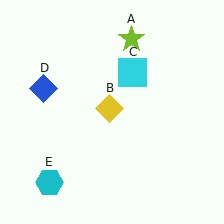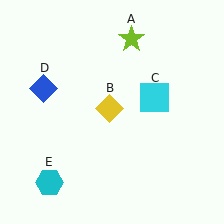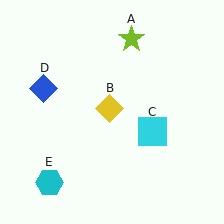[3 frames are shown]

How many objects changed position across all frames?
1 object changed position: cyan square (object C).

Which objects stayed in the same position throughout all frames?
Lime star (object A) and yellow diamond (object B) and blue diamond (object D) and cyan hexagon (object E) remained stationary.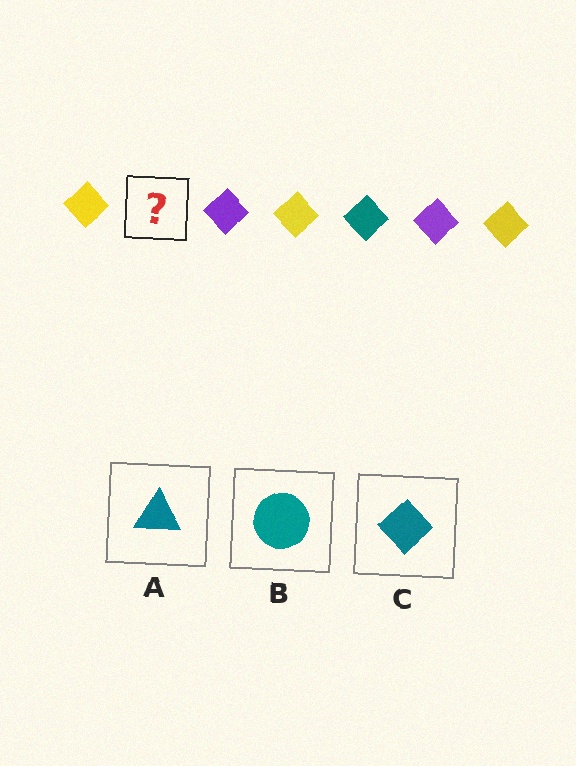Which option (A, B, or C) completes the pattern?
C.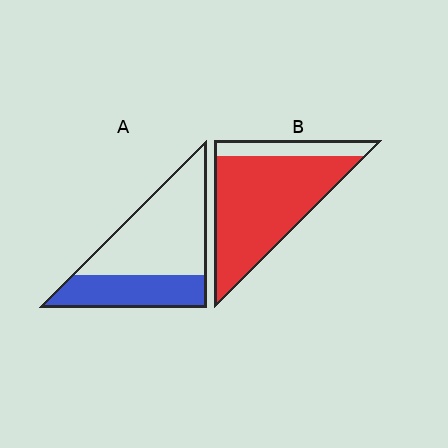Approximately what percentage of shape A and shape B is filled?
A is approximately 35% and B is approximately 80%.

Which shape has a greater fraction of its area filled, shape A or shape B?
Shape B.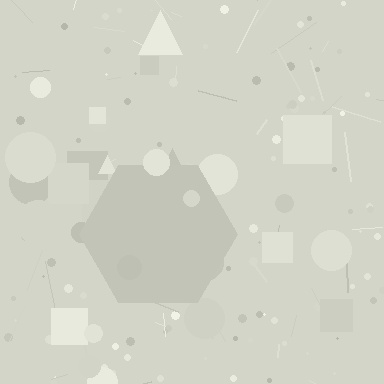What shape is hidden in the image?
A hexagon is hidden in the image.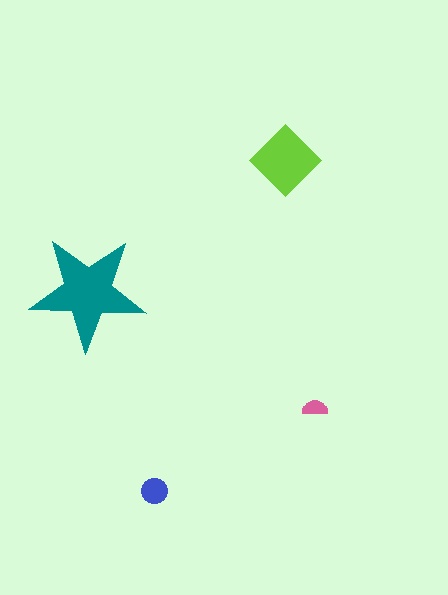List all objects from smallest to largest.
The pink semicircle, the blue circle, the lime diamond, the teal star.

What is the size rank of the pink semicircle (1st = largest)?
4th.